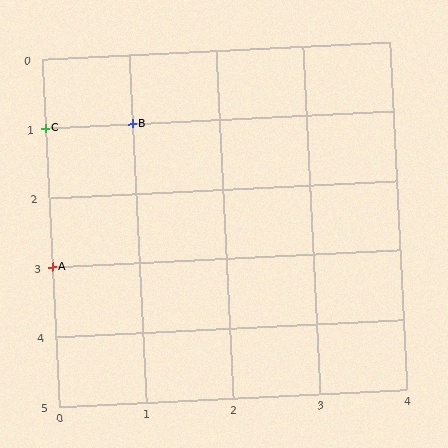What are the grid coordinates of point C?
Point C is at grid coordinates (0, 1).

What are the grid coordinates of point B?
Point B is at grid coordinates (1, 1).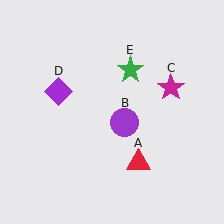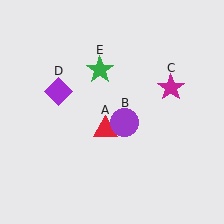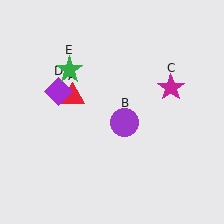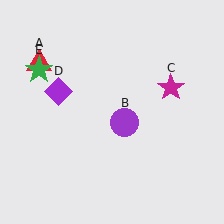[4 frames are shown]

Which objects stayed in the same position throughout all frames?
Purple circle (object B) and magenta star (object C) and purple diamond (object D) remained stationary.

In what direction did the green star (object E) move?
The green star (object E) moved left.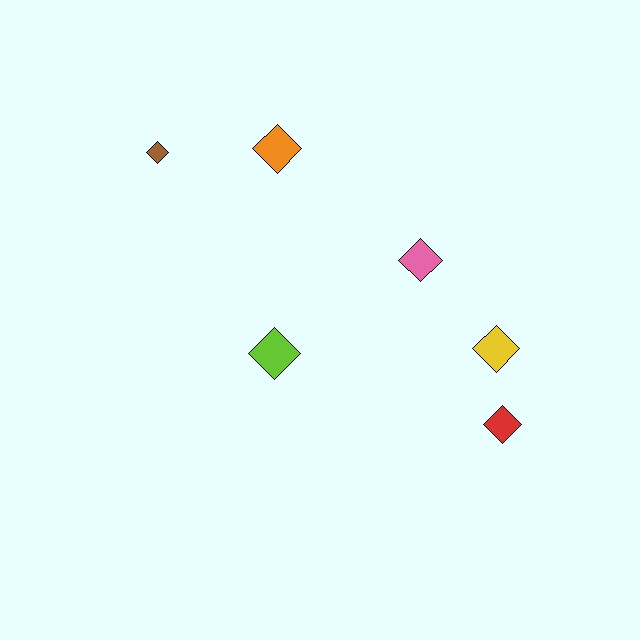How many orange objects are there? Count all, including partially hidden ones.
There is 1 orange object.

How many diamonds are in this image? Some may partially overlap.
There are 6 diamonds.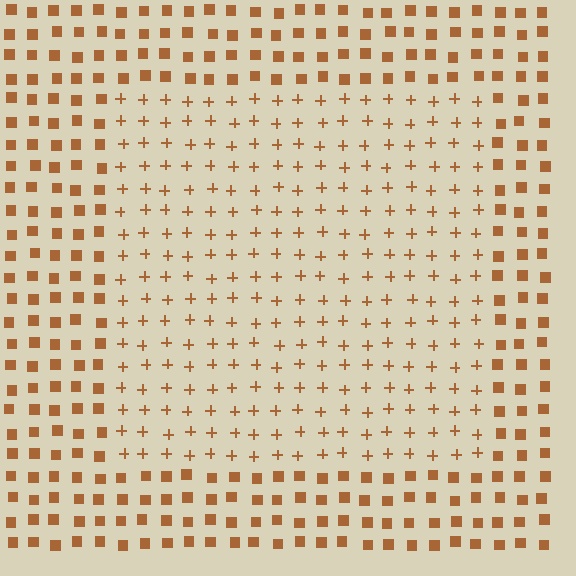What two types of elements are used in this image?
The image uses plus signs inside the rectangle region and squares outside it.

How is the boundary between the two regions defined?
The boundary is defined by a change in element shape: plus signs inside vs. squares outside. All elements share the same color and spacing.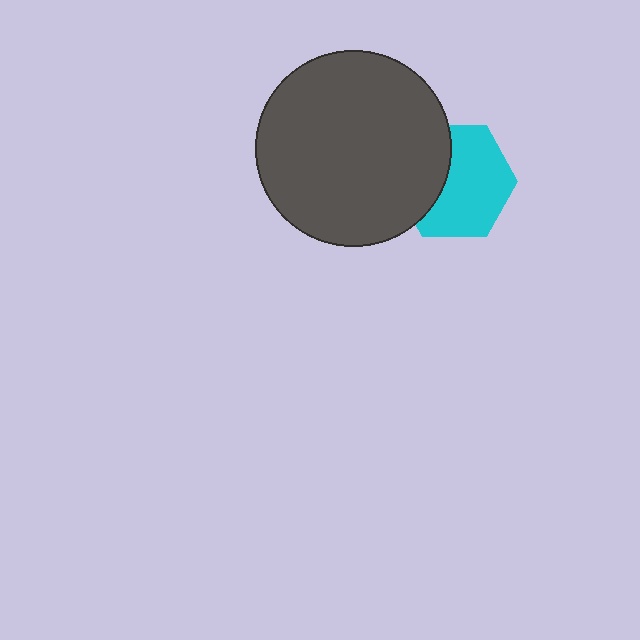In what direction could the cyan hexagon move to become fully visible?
The cyan hexagon could move right. That would shift it out from behind the dark gray circle entirely.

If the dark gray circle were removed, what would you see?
You would see the complete cyan hexagon.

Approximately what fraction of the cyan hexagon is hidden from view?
Roughly 36% of the cyan hexagon is hidden behind the dark gray circle.